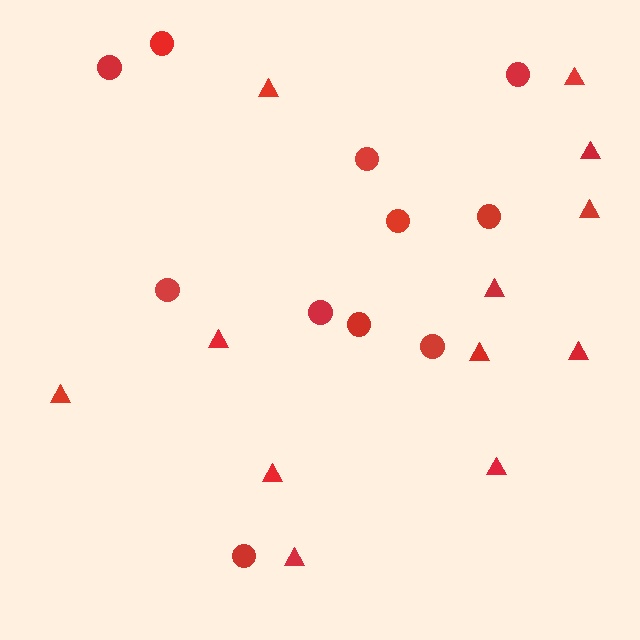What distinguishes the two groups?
There are 2 groups: one group of circles (11) and one group of triangles (12).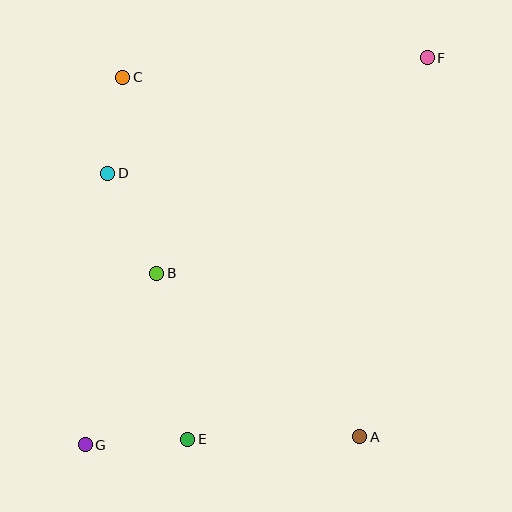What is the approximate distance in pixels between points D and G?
The distance between D and G is approximately 272 pixels.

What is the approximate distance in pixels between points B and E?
The distance between B and E is approximately 169 pixels.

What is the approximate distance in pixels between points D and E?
The distance between D and E is approximately 277 pixels.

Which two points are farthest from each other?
Points F and G are farthest from each other.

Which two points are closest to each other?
Points C and D are closest to each other.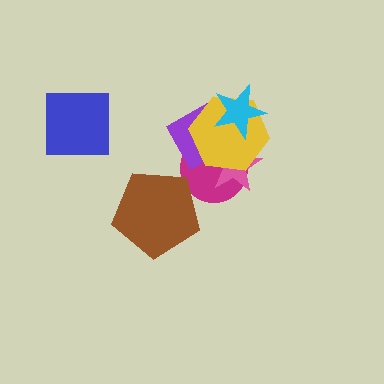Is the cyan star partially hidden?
No, no other shape covers it.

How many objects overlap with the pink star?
3 objects overlap with the pink star.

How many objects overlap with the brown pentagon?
0 objects overlap with the brown pentagon.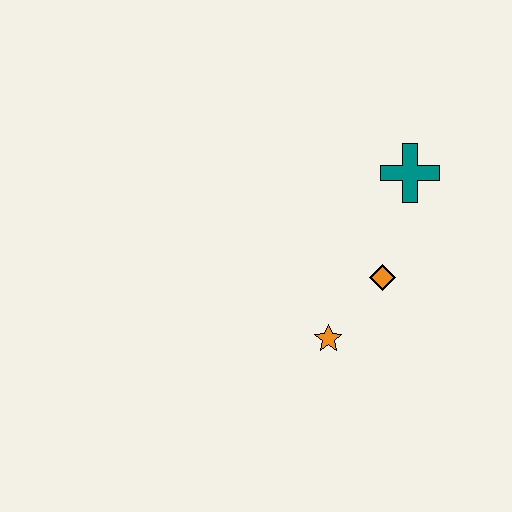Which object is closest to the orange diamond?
The orange star is closest to the orange diamond.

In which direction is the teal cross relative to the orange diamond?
The teal cross is above the orange diamond.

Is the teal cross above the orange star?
Yes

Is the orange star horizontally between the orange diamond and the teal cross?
No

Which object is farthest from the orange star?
The teal cross is farthest from the orange star.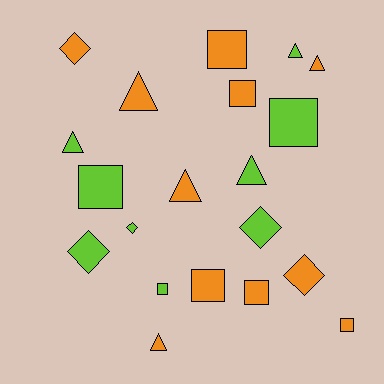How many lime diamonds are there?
There are 3 lime diamonds.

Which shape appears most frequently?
Square, with 8 objects.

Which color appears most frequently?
Orange, with 11 objects.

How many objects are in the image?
There are 20 objects.